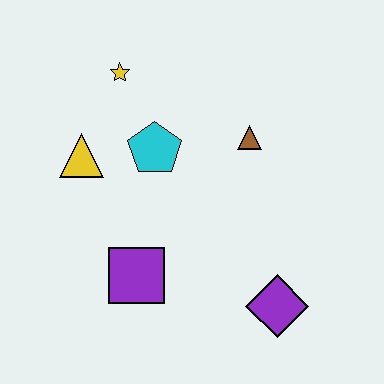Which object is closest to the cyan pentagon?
The yellow triangle is closest to the cyan pentagon.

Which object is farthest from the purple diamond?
The yellow star is farthest from the purple diamond.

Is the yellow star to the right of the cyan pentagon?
No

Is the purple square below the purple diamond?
No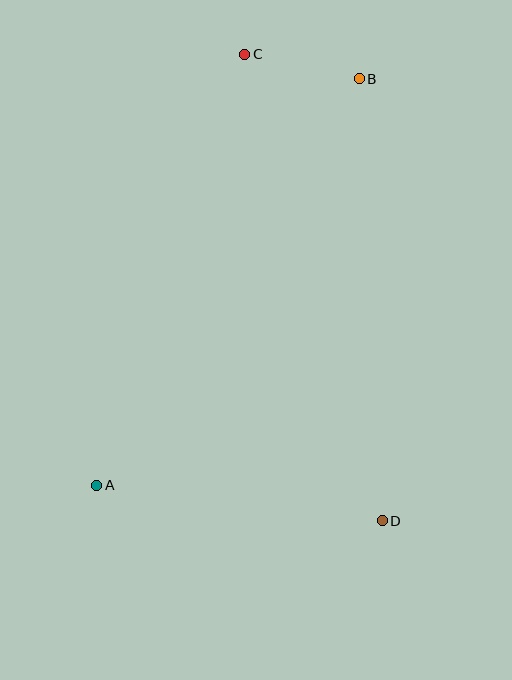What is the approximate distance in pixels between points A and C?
The distance between A and C is approximately 456 pixels.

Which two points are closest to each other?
Points B and C are closest to each other.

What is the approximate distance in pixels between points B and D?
The distance between B and D is approximately 443 pixels.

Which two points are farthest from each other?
Points C and D are farthest from each other.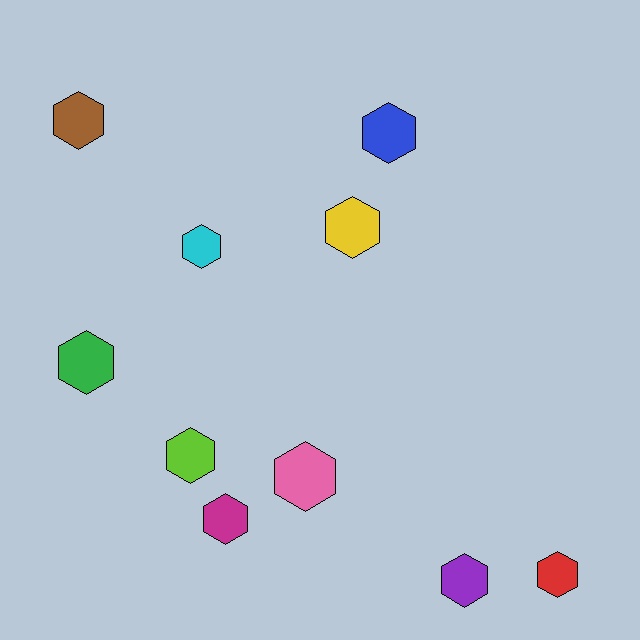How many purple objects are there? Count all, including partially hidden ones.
There is 1 purple object.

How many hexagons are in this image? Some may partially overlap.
There are 10 hexagons.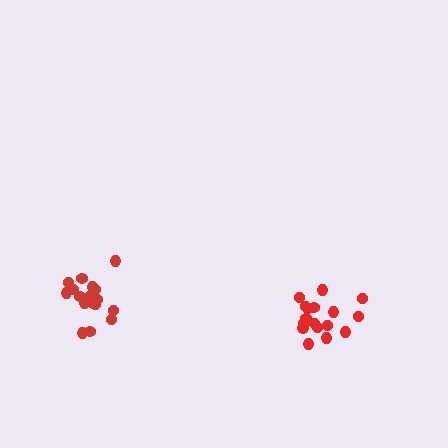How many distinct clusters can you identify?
There are 2 distinct clusters.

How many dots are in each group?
Group 1: 17 dots, Group 2: 17 dots (34 total).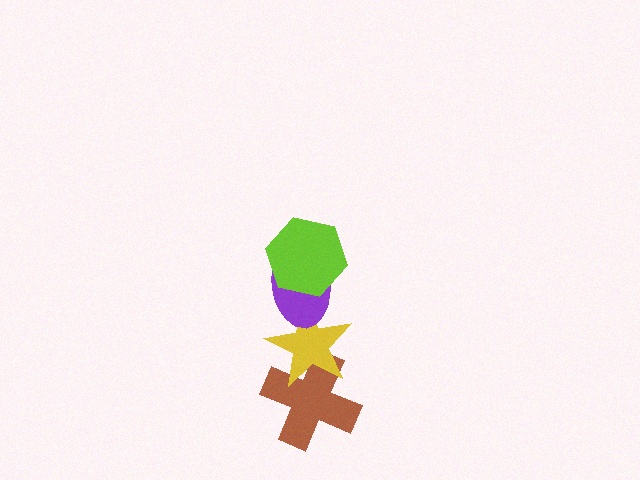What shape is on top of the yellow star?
The purple ellipse is on top of the yellow star.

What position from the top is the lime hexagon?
The lime hexagon is 1st from the top.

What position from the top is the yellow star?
The yellow star is 3rd from the top.